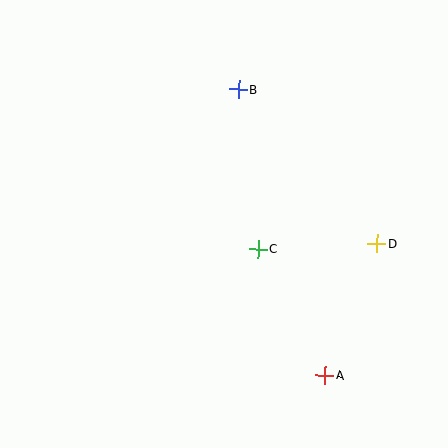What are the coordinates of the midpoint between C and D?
The midpoint between C and D is at (318, 246).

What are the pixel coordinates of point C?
Point C is at (258, 249).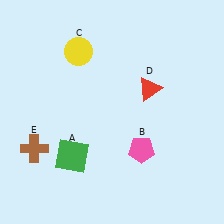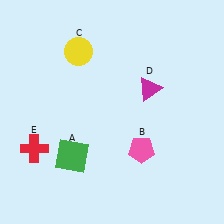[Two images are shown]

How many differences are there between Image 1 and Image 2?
There are 2 differences between the two images.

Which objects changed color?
D changed from red to magenta. E changed from brown to red.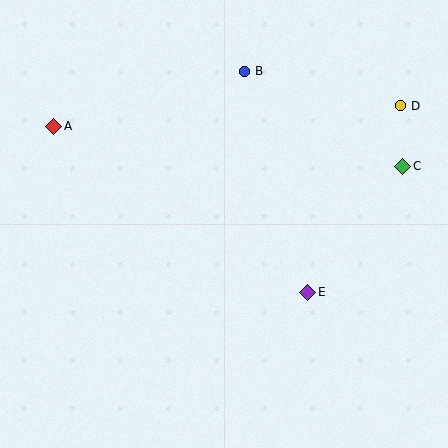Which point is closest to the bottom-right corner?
Point E is closest to the bottom-right corner.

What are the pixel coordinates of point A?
Point A is at (54, 126).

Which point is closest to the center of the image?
Point E at (308, 292) is closest to the center.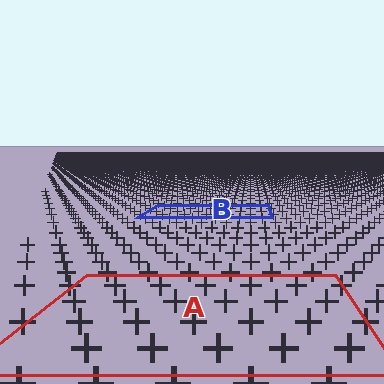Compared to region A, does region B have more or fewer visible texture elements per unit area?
Region B has more texture elements per unit area — they are packed more densely because it is farther away.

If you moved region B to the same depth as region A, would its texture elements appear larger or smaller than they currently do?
They would appear larger. At a closer depth, the same texture elements are projected at a bigger on-screen size.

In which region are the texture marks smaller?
The texture marks are smaller in region B, because it is farther away.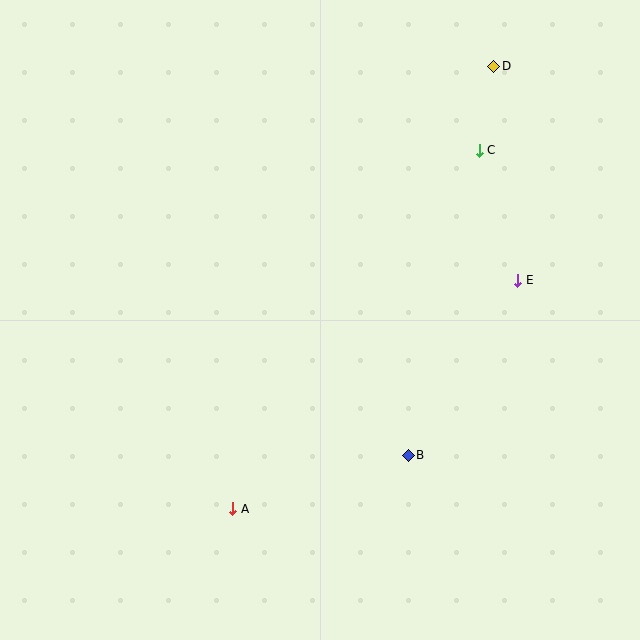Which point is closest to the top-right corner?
Point D is closest to the top-right corner.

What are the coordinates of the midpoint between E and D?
The midpoint between E and D is at (506, 173).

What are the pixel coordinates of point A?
Point A is at (233, 509).